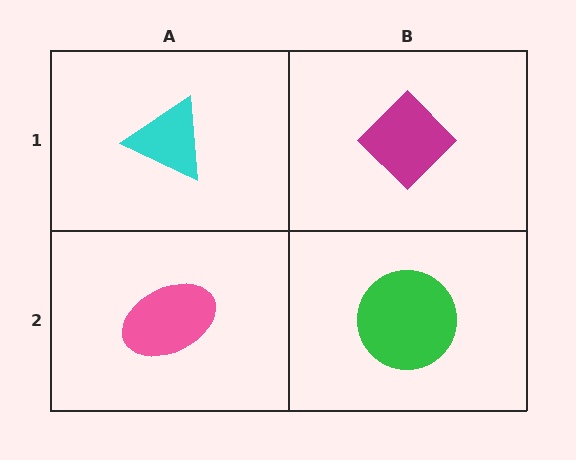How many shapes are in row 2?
2 shapes.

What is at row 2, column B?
A green circle.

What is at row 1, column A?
A cyan triangle.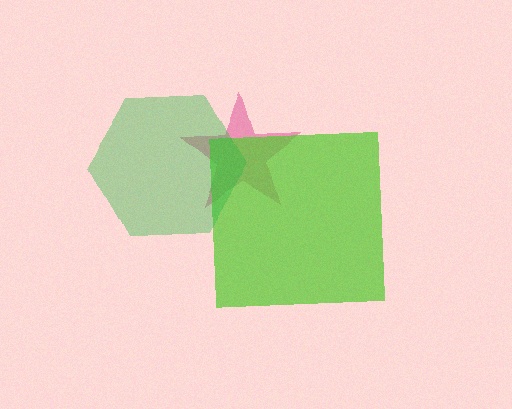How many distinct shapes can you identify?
There are 3 distinct shapes: a pink star, a lime square, a green hexagon.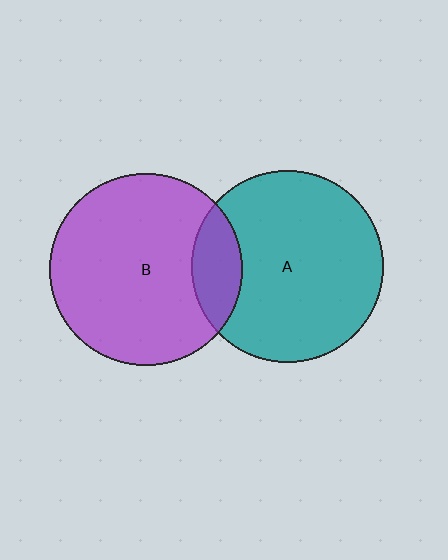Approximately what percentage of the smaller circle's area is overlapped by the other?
Approximately 15%.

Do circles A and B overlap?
Yes.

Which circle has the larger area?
Circle A (teal).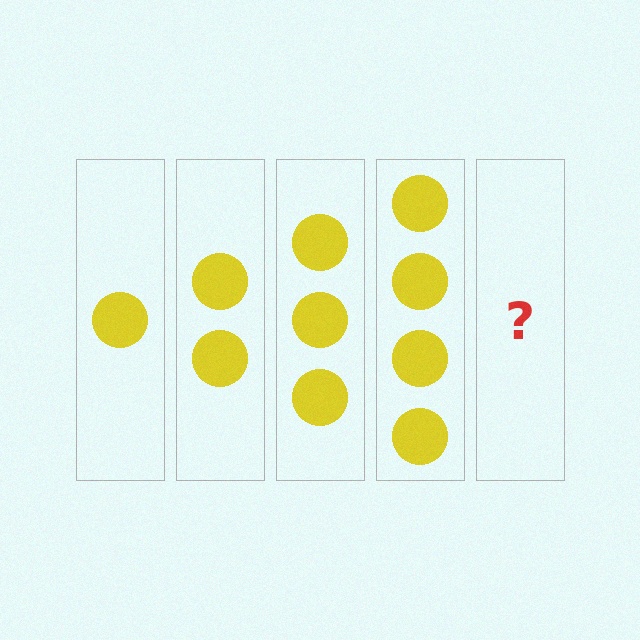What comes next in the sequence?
The next element should be 5 circles.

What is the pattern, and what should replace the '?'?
The pattern is that each step adds one more circle. The '?' should be 5 circles.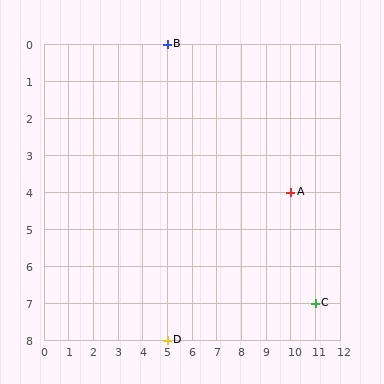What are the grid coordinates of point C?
Point C is at grid coordinates (11, 7).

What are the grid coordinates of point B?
Point B is at grid coordinates (5, 0).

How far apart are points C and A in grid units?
Points C and A are 1 column and 3 rows apart (about 3.2 grid units diagonally).